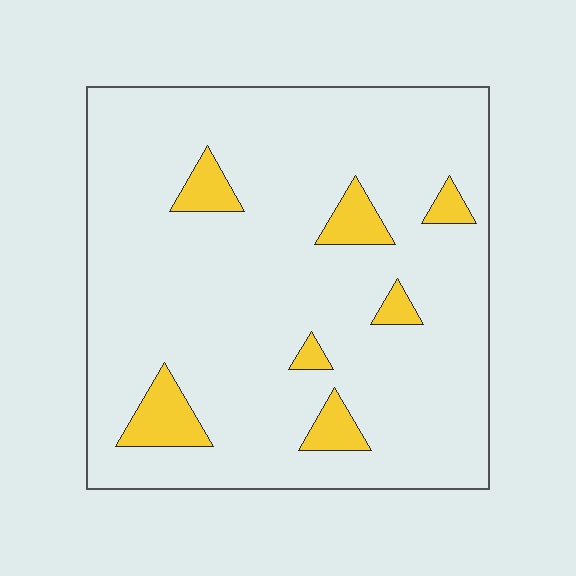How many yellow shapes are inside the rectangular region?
7.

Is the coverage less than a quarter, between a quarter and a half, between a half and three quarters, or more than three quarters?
Less than a quarter.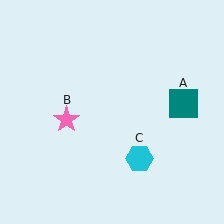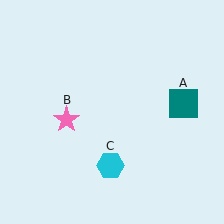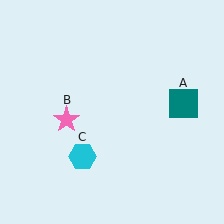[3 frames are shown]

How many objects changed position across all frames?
1 object changed position: cyan hexagon (object C).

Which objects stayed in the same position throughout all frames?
Teal square (object A) and pink star (object B) remained stationary.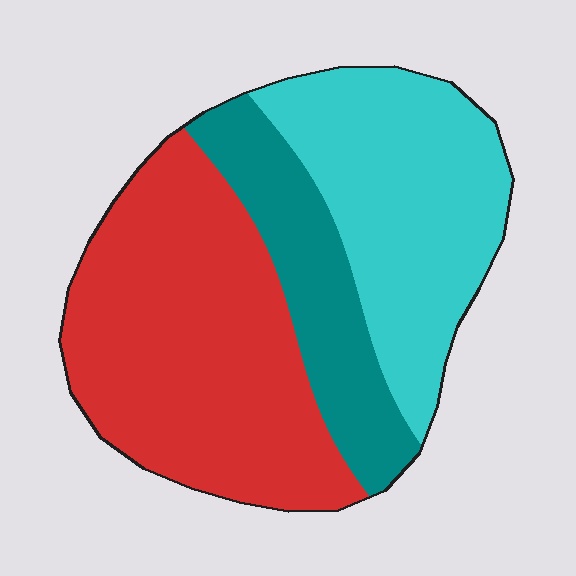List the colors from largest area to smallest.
From largest to smallest: red, cyan, teal.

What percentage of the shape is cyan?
Cyan takes up between a quarter and a half of the shape.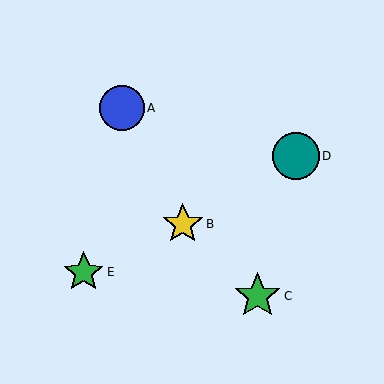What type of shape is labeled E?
Shape E is a green star.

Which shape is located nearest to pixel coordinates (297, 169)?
The teal circle (labeled D) at (296, 156) is nearest to that location.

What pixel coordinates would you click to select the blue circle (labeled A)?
Click at (122, 108) to select the blue circle A.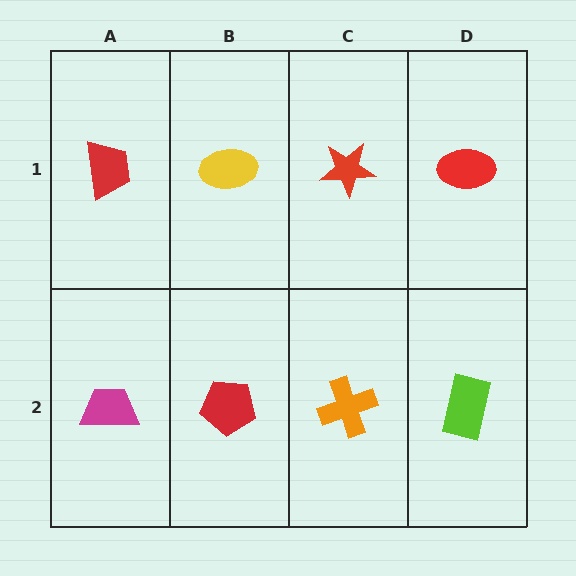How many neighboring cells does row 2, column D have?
2.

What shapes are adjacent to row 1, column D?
A lime rectangle (row 2, column D), a red star (row 1, column C).